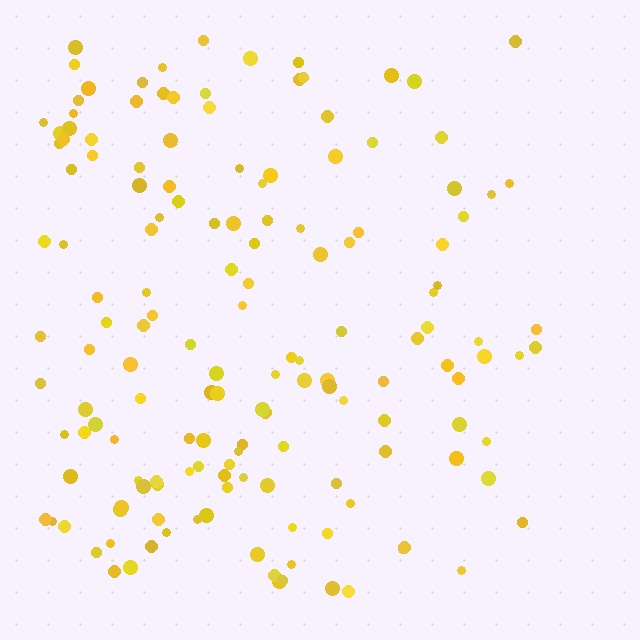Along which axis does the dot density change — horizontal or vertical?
Horizontal.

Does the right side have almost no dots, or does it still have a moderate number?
Still a moderate number, just noticeably fewer than the left.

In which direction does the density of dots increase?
From right to left, with the left side densest.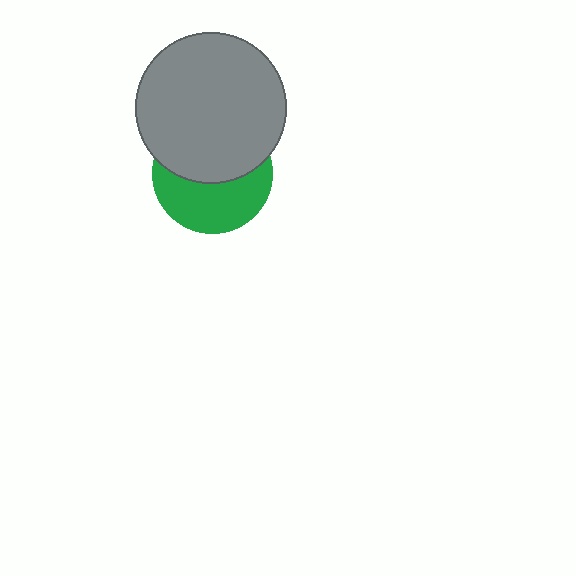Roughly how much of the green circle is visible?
About half of it is visible (roughly 48%).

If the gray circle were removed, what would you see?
You would see the complete green circle.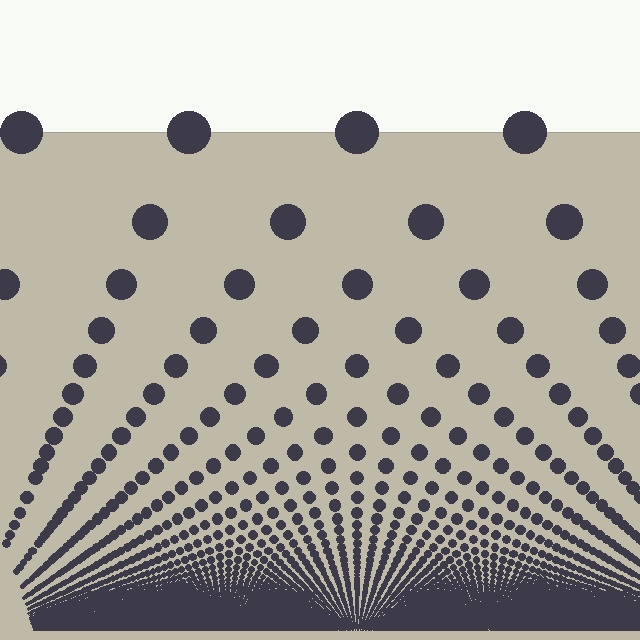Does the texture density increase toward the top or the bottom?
Density increases toward the bottom.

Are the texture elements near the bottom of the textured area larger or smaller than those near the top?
Smaller. The gradient is inverted — elements near the bottom are smaller and denser.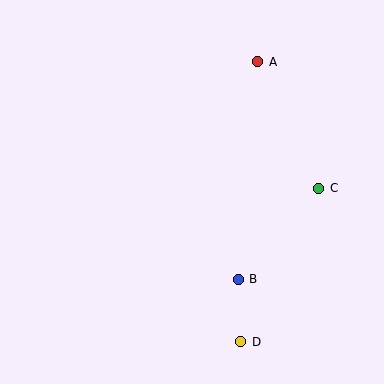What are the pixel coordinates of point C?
Point C is at (319, 188).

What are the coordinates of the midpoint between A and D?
The midpoint between A and D is at (249, 202).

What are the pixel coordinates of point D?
Point D is at (241, 342).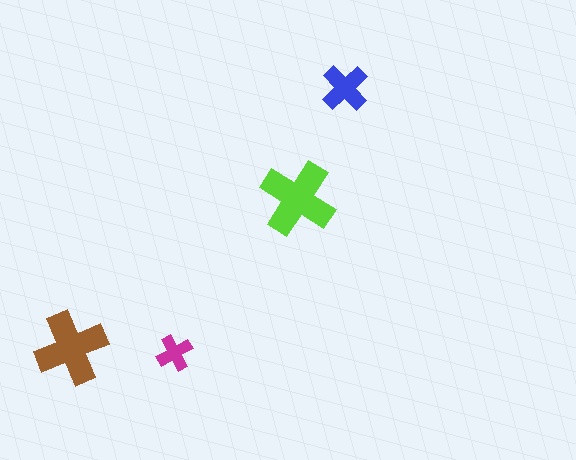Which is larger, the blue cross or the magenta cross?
The blue one.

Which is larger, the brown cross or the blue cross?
The brown one.